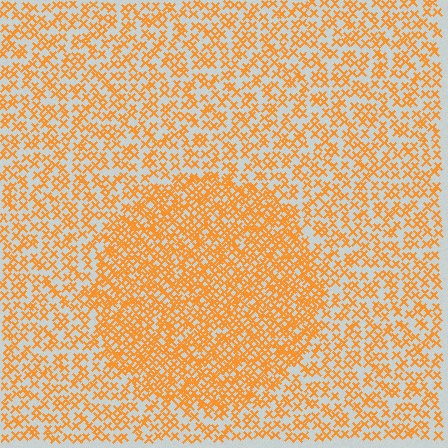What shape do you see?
I see a circle.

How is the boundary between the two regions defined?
The boundary is defined by a change in element density (approximately 1.9x ratio). All elements are the same color, size, and shape.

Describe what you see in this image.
The image contains small orange elements arranged at two different densities. A circle-shaped region is visible where the elements are more densely packed than the surrounding area.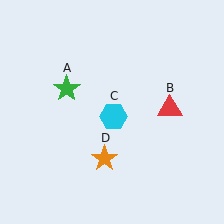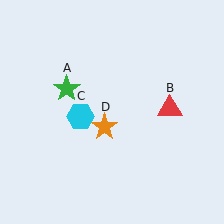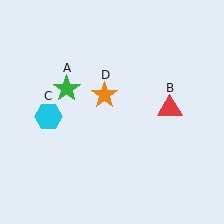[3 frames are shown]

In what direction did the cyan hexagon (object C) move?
The cyan hexagon (object C) moved left.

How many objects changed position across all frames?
2 objects changed position: cyan hexagon (object C), orange star (object D).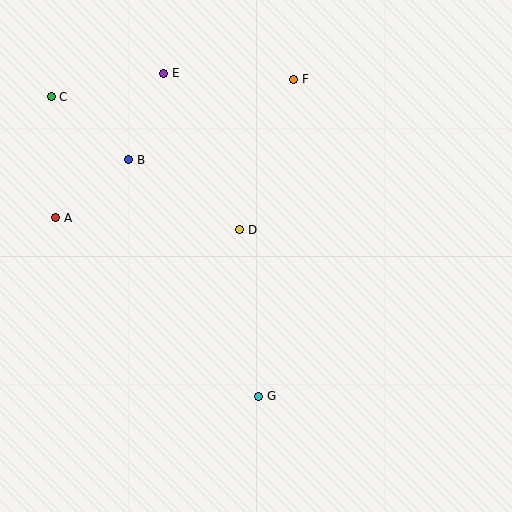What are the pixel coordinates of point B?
Point B is at (129, 160).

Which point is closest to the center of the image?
Point D at (240, 230) is closest to the center.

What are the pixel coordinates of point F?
Point F is at (294, 79).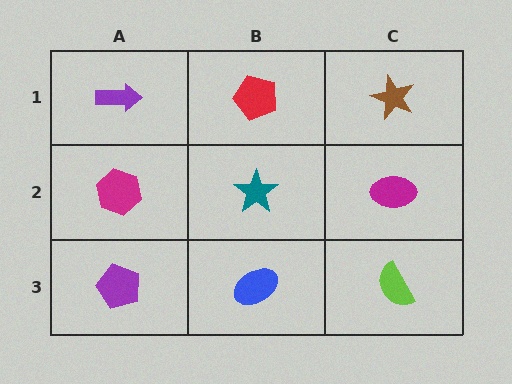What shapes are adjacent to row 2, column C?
A brown star (row 1, column C), a lime semicircle (row 3, column C), a teal star (row 2, column B).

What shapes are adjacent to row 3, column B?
A teal star (row 2, column B), a purple pentagon (row 3, column A), a lime semicircle (row 3, column C).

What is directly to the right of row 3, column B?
A lime semicircle.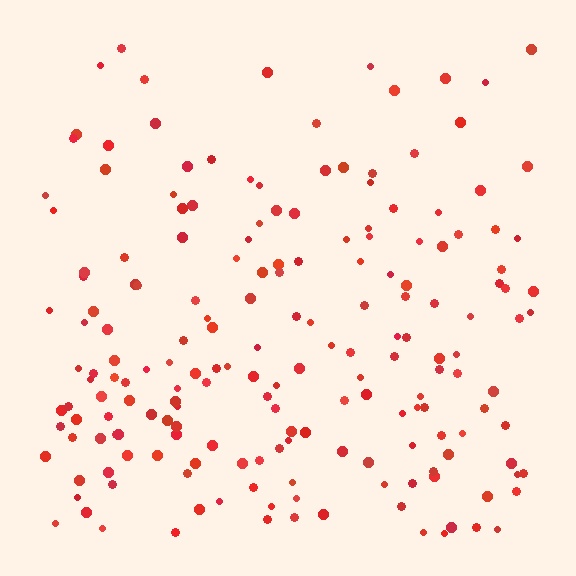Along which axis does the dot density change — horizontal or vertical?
Vertical.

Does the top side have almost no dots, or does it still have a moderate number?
Still a moderate number, just noticeably fewer than the bottom.